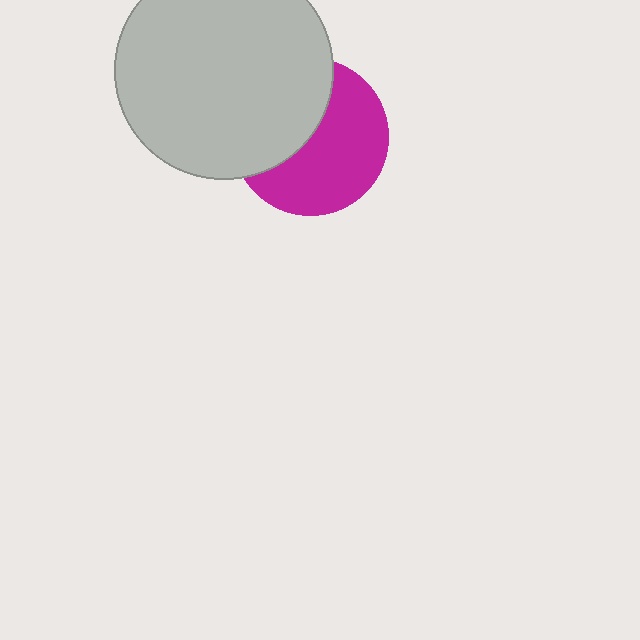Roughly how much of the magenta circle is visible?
About half of it is visible (roughly 57%).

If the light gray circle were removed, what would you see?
You would see the complete magenta circle.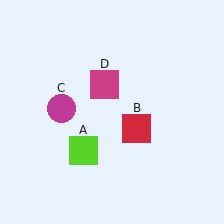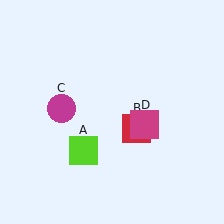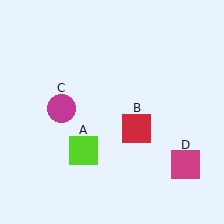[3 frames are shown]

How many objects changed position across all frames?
1 object changed position: magenta square (object D).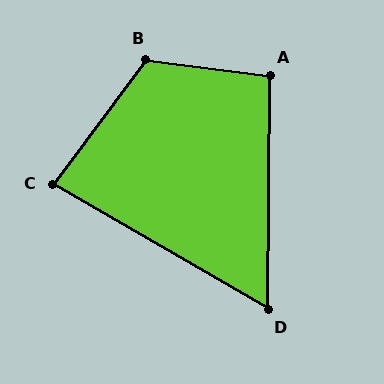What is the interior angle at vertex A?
Approximately 97 degrees (obtuse).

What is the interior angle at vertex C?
Approximately 83 degrees (acute).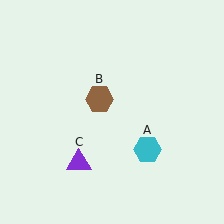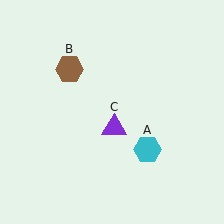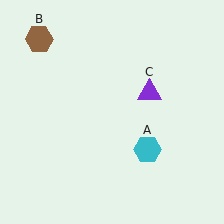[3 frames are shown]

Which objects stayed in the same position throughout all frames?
Cyan hexagon (object A) remained stationary.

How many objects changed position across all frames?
2 objects changed position: brown hexagon (object B), purple triangle (object C).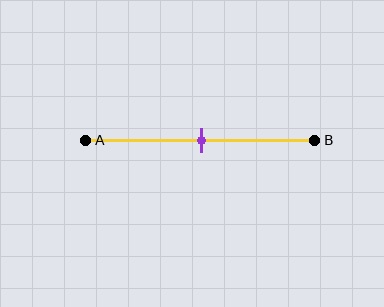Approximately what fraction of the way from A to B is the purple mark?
The purple mark is approximately 50% of the way from A to B.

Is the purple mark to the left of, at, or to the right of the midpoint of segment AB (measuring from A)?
The purple mark is approximately at the midpoint of segment AB.